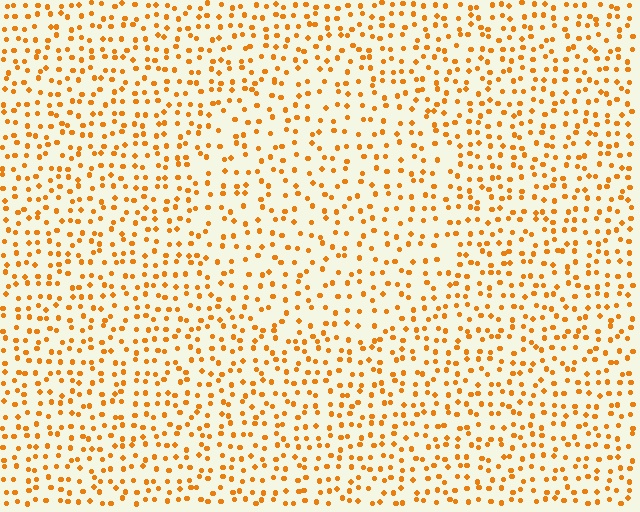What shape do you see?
I see a circle.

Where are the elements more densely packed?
The elements are more densely packed outside the circle boundary.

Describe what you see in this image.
The image contains small orange elements arranged at two different densities. A circle-shaped region is visible where the elements are less densely packed than the surrounding area.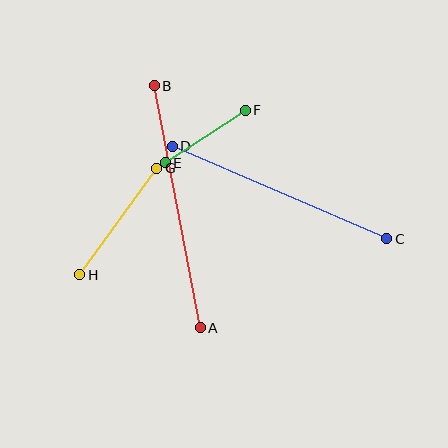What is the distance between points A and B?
The distance is approximately 246 pixels.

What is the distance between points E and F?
The distance is approximately 96 pixels.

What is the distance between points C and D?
The distance is approximately 234 pixels.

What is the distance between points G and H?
The distance is approximately 131 pixels.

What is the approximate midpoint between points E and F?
The midpoint is at approximately (205, 137) pixels.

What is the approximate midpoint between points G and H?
The midpoint is at approximately (118, 221) pixels.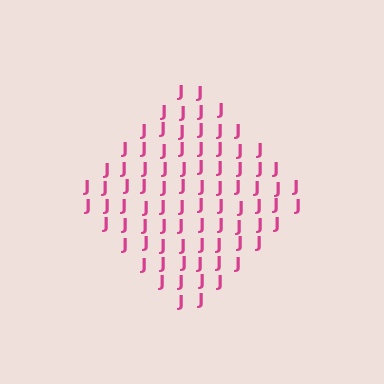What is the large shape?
The large shape is a diamond.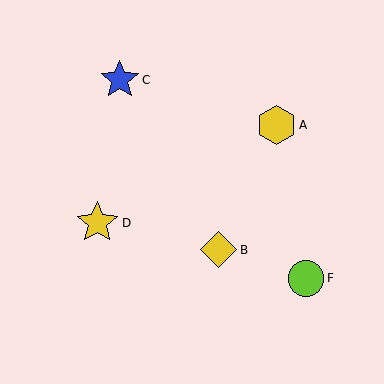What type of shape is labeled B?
Shape B is a yellow diamond.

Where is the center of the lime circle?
The center of the lime circle is at (306, 278).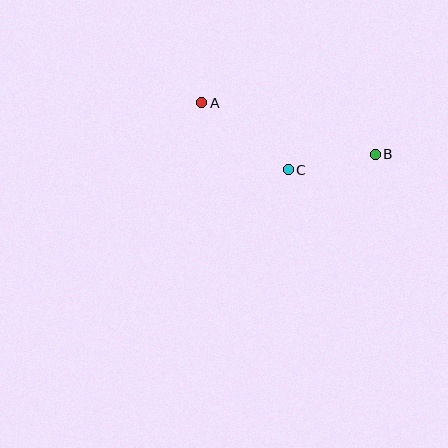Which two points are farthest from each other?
Points A and B are farthest from each other.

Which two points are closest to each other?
Points B and C are closest to each other.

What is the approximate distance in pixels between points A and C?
The distance between A and C is approximately 109 pixels.